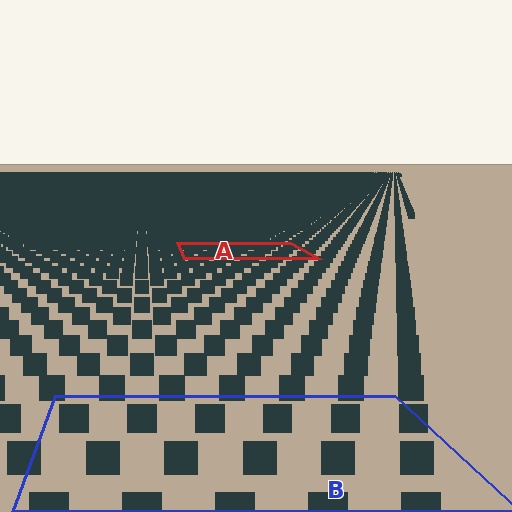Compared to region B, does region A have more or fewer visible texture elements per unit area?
Region A has more texture elements per unit area — they are packed more densely because it is farther away.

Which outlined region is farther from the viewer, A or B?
Region A is farther from the viewer — the texture elements inside it appear smaller and more densely packed.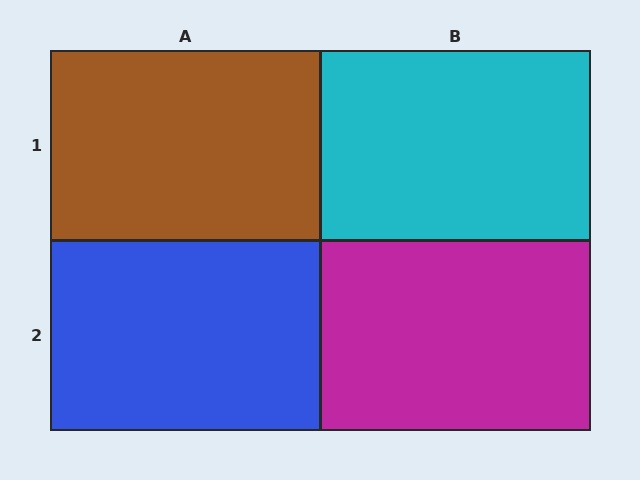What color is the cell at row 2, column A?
Blue.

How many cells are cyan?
1 cell is cyan.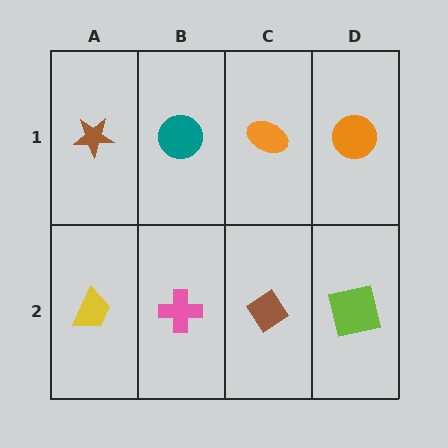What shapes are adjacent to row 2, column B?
A teal circle (row 1, column B), a yellow trapezoid (row 2, column A), a brown diamond (row 2, column C).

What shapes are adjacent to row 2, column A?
A brown star (row 1, column A), a pink cross (row 2, column B).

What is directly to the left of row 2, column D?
A brown diamond.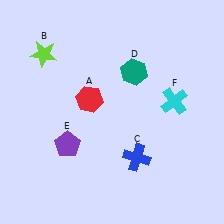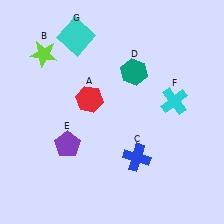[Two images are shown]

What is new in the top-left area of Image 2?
A cyan square (G) was added in the top-left area of Image 2.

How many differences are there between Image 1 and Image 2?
There is 1 difference between the two images.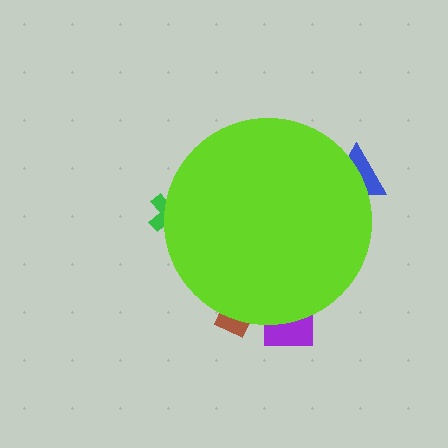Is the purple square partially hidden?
Yes, the purple square is partially hidden behind the lime circle.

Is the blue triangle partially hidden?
Yes, the blue triangle is partially hidden behind the lime circle.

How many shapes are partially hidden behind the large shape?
4 shapes are partially hidden.